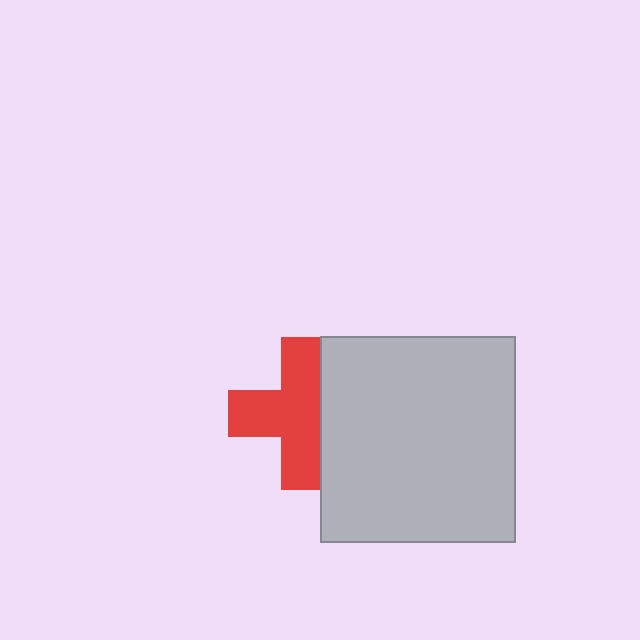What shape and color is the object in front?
The object in front is a light gray rectangle.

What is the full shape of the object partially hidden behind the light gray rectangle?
The partially hidden object is a red cross.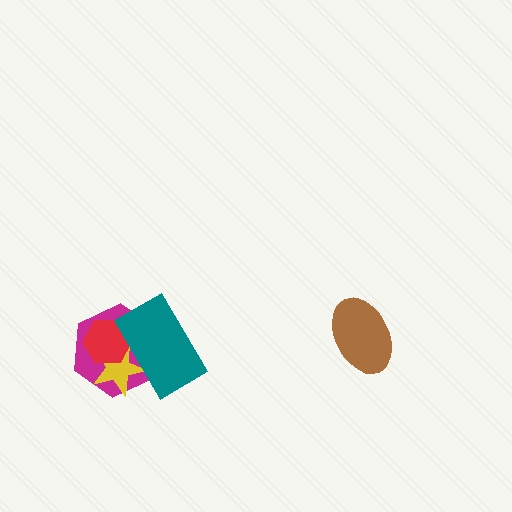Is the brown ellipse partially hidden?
No, no other shape covers it.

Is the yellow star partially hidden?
Yes, it is partially covered by another shape.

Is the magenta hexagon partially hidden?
Yes, it is partially covered by another shape.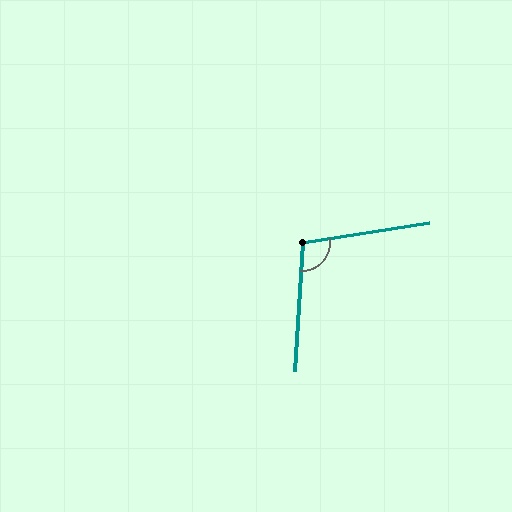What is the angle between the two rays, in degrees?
Approximately 102 degrees.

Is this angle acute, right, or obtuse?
It is obtuse.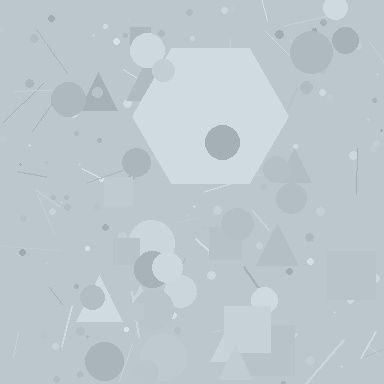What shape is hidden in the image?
A hexagon is hidden in the image.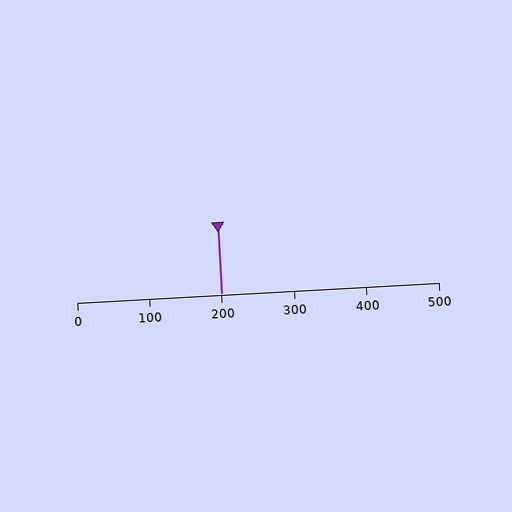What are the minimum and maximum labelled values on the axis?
The axis runs from 0 to 500.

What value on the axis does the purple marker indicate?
The marker indicates approximately 200.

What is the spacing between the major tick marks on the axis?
The major ticks are spaced 100 apart.